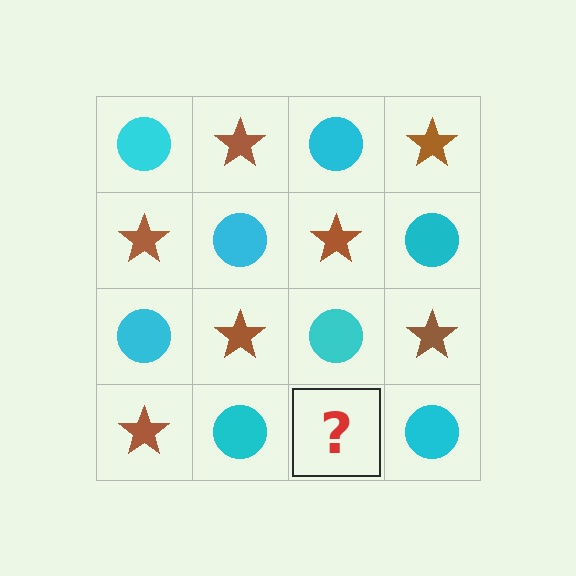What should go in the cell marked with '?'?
The missing cell should contain a brown star.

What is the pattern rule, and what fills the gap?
The rule is that it alternates cyan circle and brown star in a checkerboard pattern. The gap should be filled with a brown star.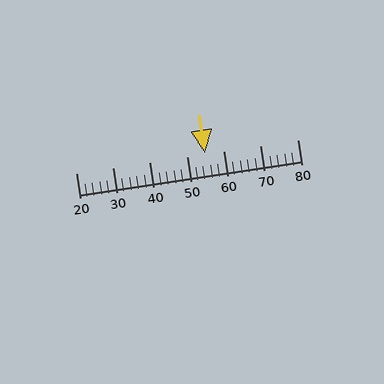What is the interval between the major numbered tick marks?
The major tick marks are spaced 10 units apart.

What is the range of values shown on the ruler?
The ruler shows values from 20 to 80.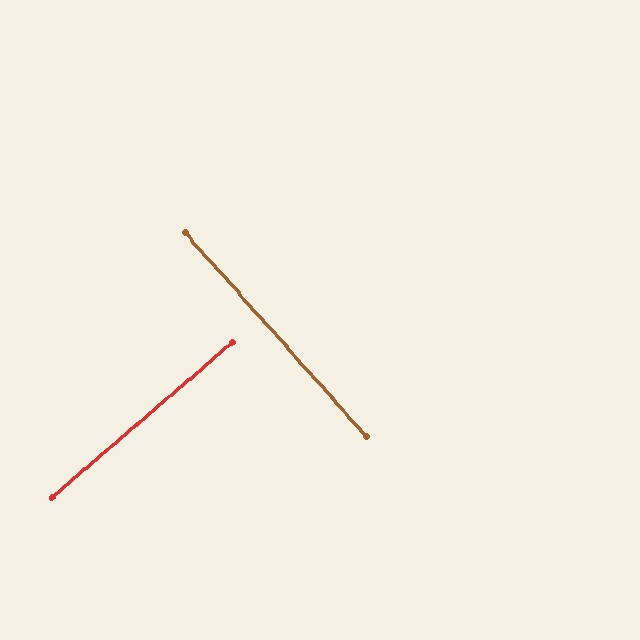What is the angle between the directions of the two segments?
Approximately 89 degrees.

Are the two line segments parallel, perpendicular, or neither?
Perpendicular — they meet at approximately 89°.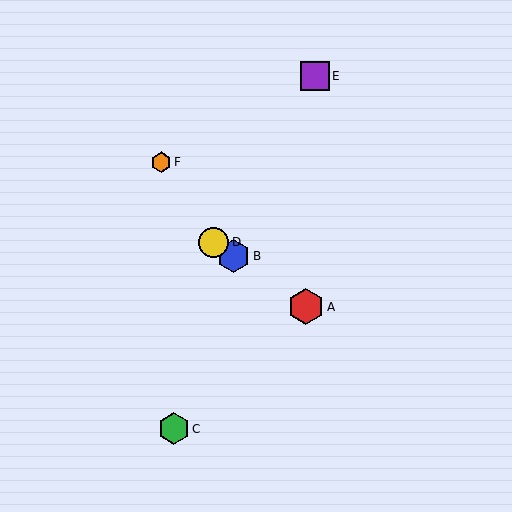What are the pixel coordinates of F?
Object F is at (161, 162).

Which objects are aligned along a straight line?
Objects A, B, D are aligned along a straight line.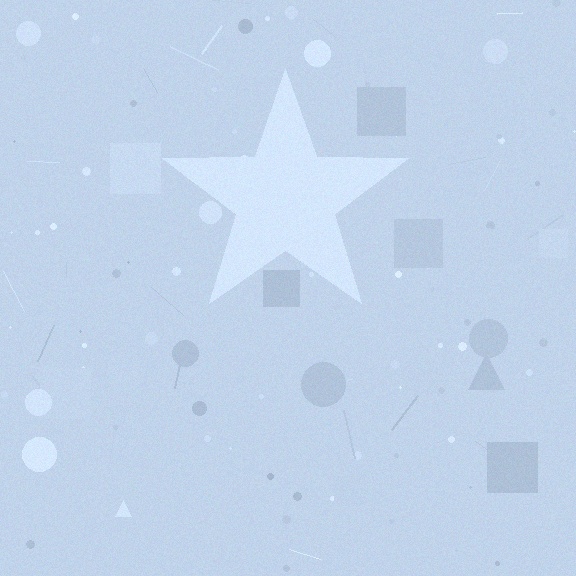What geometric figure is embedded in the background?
A star is embedded in the background.